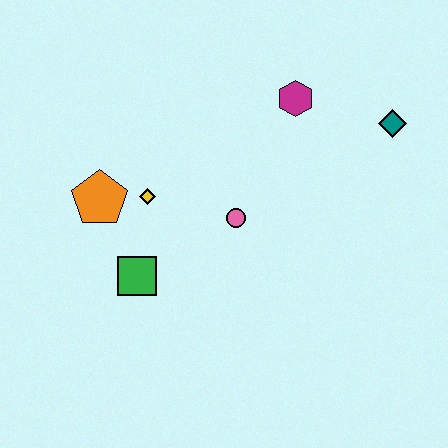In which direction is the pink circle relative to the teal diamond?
The pink circle is to the left of the teal diamond.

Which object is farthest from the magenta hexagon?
The green square is farthest from the magenta hexagon.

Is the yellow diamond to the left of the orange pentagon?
No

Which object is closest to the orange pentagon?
The yellow diamond is closest to the orange pentagon.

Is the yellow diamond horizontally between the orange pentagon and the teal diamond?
Yes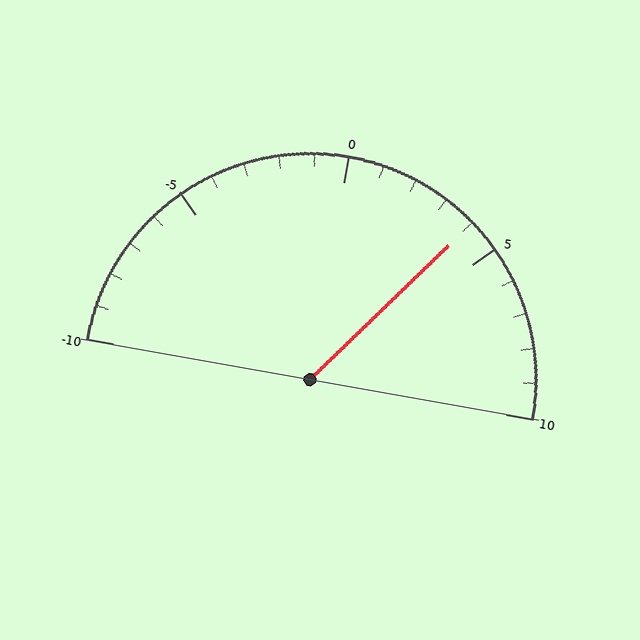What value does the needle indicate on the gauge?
The needle indicates approximately 4.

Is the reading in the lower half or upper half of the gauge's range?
The reading is in the upper half of the range (-10 to 10).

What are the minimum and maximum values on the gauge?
The gauge ranges from -10 to 10.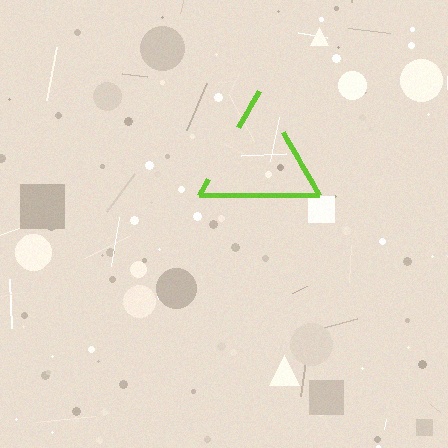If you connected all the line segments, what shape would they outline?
They would outline a triangle.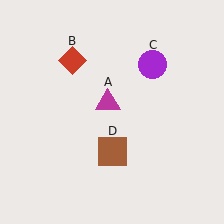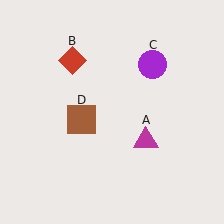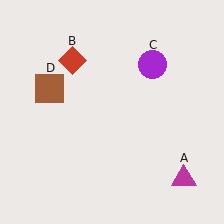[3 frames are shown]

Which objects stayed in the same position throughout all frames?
Red diamond (object B) and purple circle (object C) remained stationary.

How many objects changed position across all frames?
2 objects changed position: magenta triangle (object A), brown square (object D).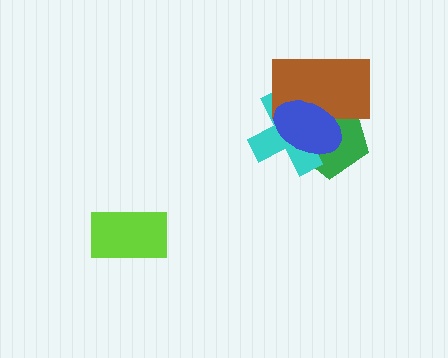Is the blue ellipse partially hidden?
No, no other shape covers it.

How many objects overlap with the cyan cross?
3 objects overlap with the cyan cross.